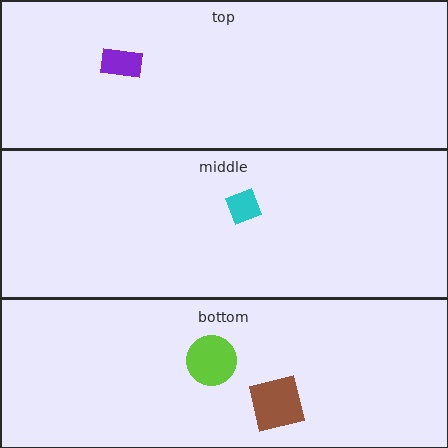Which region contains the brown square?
The bottom region.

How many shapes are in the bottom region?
2.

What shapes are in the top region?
The purple rectangle.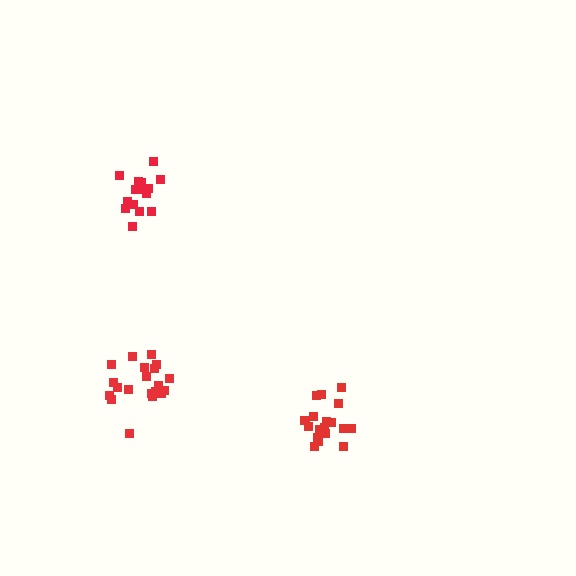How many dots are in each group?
Group 1: 20 dots, Group 2: 19 dots, Group 3: 17 dots (56 total).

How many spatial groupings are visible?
There are 3 spatial groupings.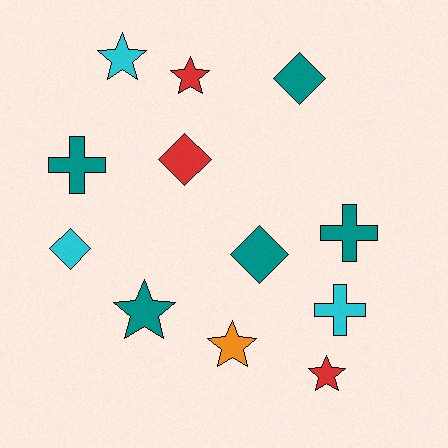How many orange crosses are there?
There are no orange crosses.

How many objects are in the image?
There are 12 objects.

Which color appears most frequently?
Teal, with 5 objects.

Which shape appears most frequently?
Star, with 5 objects.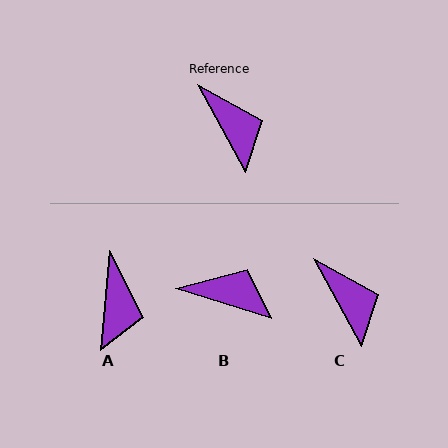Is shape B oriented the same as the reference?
No, it is off by about 45 degrees.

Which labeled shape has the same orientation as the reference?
C.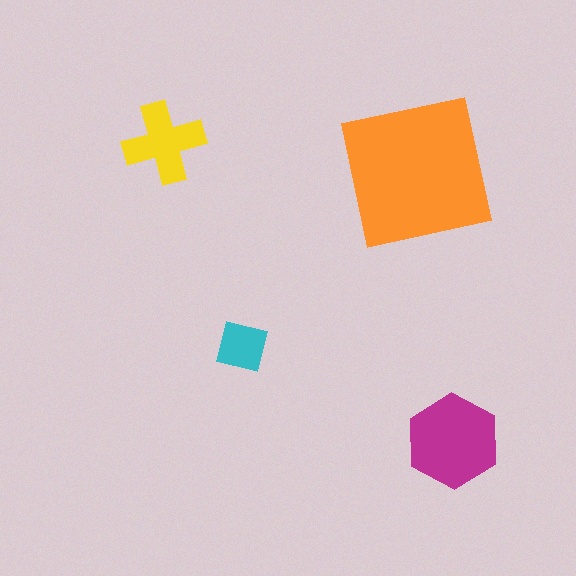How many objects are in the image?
There are 4 objects in the image.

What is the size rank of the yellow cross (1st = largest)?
3rd.